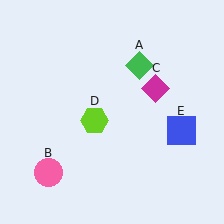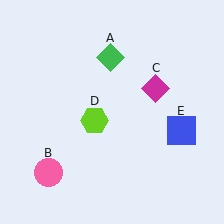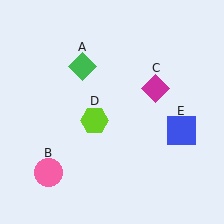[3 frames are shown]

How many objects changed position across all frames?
1 object changed position: green diamond (object A).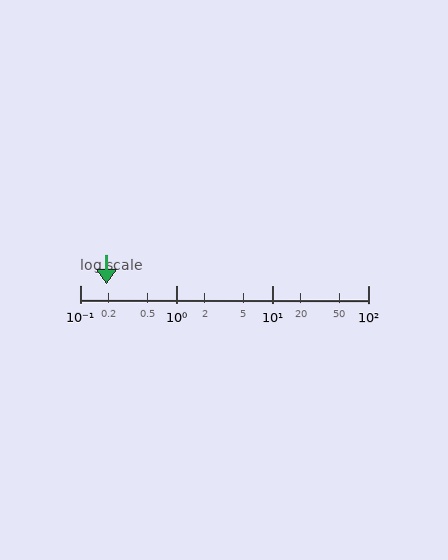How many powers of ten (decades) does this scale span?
The scale spans 3 decades, from 0.1 to 100.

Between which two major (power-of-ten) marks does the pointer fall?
The pointer is between 0.1 and 1.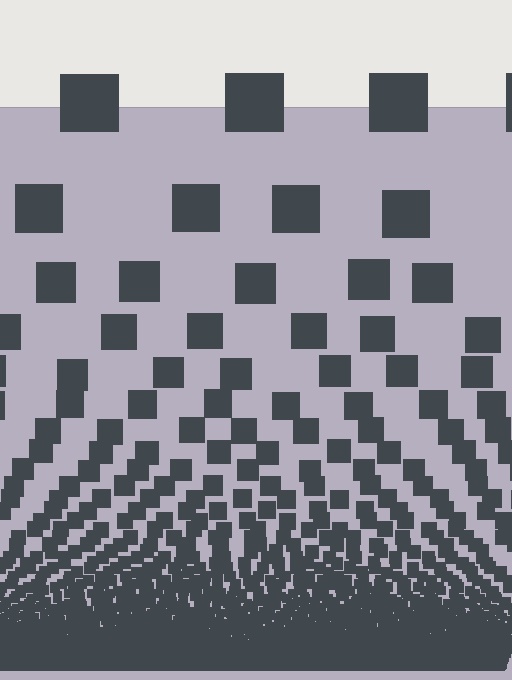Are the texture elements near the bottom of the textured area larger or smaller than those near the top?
Smaller. The gradient is inverted — elements near the bottom are smaller and denser.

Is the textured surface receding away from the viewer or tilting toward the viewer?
The surface appears to tilt toward the viewer. Texture elements get larger and sparser toward the top.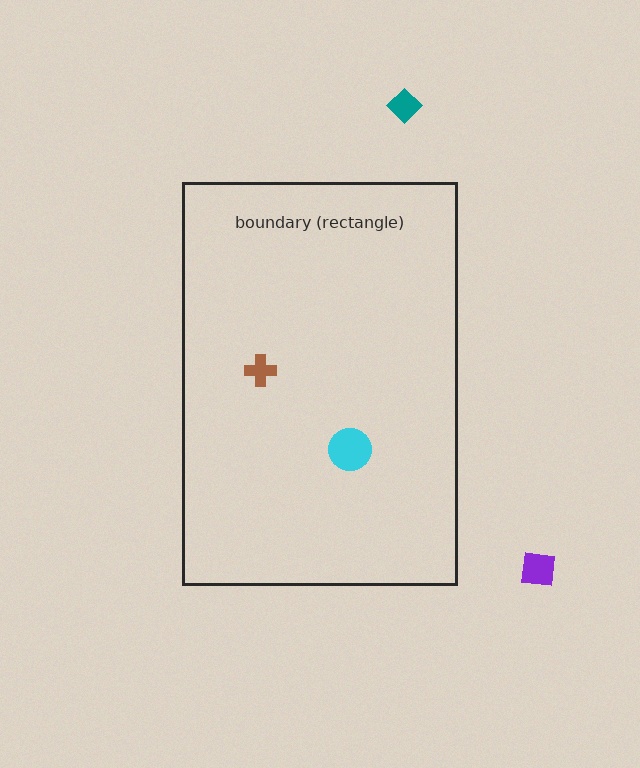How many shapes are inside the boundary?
2 inside, 2 outside.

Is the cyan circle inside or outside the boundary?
Inside.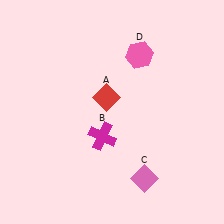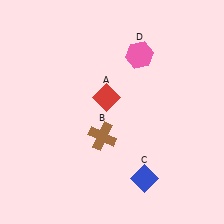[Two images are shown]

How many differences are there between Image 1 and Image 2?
There are 2 differences between the two images.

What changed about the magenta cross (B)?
In Image 1, B is magenta. In Image 2, it changed to brown.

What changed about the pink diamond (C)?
In Image 1, C is pink. In Image 2, it changed to blue.